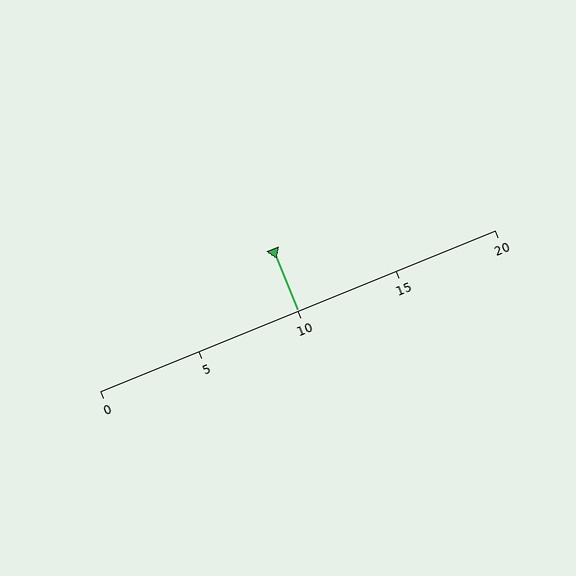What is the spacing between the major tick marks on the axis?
The major ticks are spaced 5 apart.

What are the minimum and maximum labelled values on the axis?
The axis runs from 0 to 20.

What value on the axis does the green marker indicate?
The marker indicates approximately 10.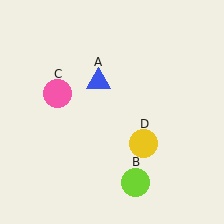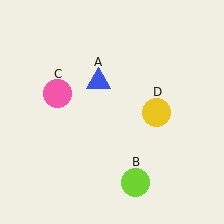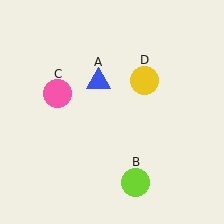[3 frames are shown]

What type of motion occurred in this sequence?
The yellow circle (object D) rotated counterclockwise around the center of the scene.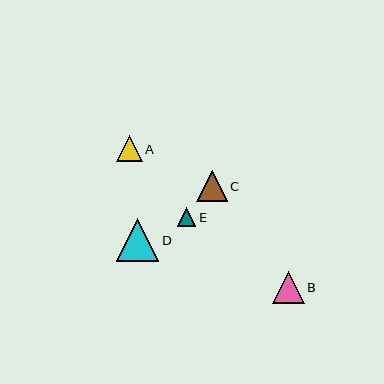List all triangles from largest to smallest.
From largest to smallest: D, B, C, A, E.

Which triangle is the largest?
Triangle D is the largest with a size of approximately 43 pixels.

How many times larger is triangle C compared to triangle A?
Triangle C is approximately 1.2 times the size of triangle A.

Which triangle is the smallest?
Triangle E is the smallest with a size of approximately 19 pixels.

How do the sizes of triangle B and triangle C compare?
Triangle B and triangle C are approximately the same size.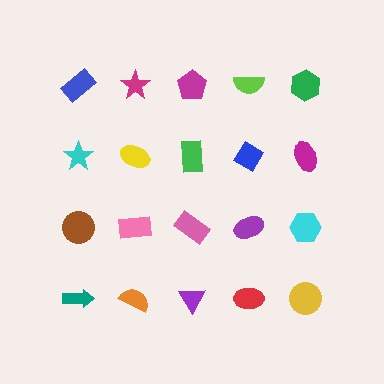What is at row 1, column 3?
A magenta pentagon.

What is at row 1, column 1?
A blue rectangle.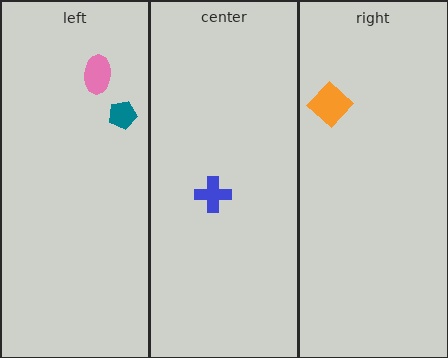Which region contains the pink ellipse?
The left region.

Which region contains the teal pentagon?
The left region.